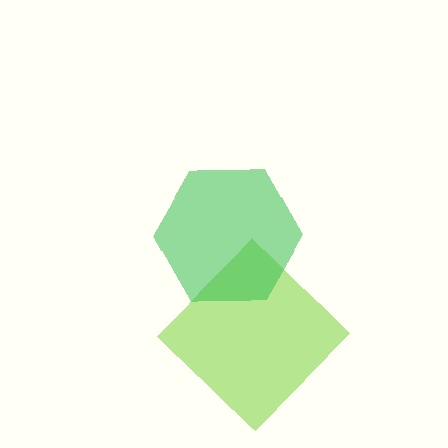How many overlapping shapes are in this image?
There are 2 overlapping shapes in the image.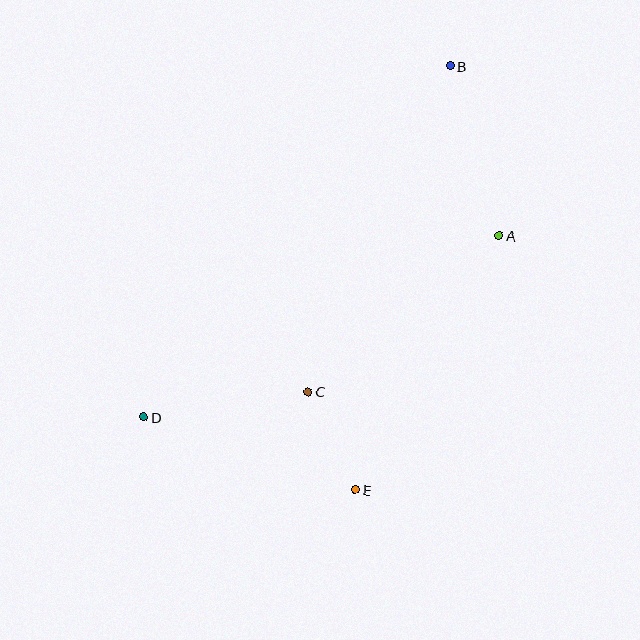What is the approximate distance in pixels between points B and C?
The distance between B and C is approximately 356 pixels.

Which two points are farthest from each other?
Points B and D are farthest from each other.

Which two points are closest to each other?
Points C and E are closest to each other.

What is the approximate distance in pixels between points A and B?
The distance between A and B is approximately 177 pixels.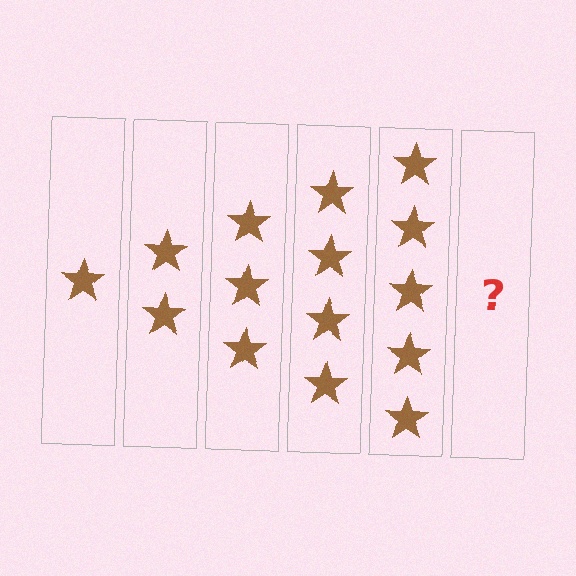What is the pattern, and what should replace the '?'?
The pattern is that each step adds one more star. The '?' should be 6 stars.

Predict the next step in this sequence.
The next step is 6 stars.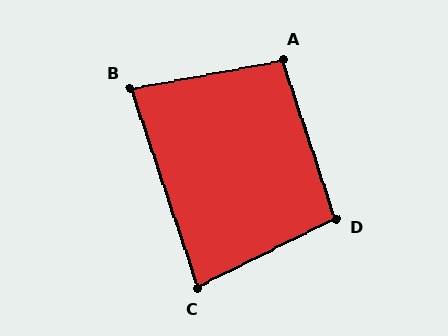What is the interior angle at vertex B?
Approximately 82 degrees (acute).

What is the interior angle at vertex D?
Approximately 98 degrees (obtuse).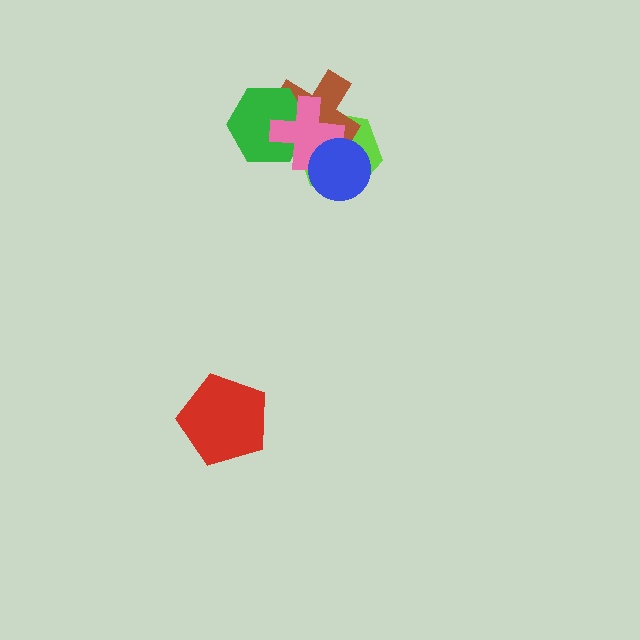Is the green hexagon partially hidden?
Yes, it is partially covered by another shape.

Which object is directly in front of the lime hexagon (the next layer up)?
The brown cross is directly in front of the lime hexagon.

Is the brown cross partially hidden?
Yes, it is partially covered by another shape.